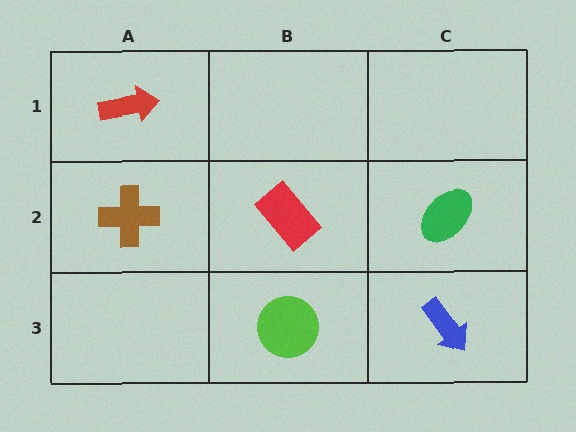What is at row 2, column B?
A red rectangle.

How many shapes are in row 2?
3 shapes.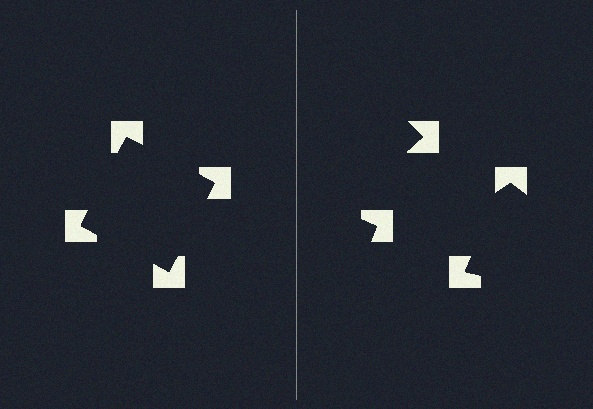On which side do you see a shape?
An illusory square appears on the left side. On the right side the wedge cuts are rotated, so no coherent shape forms.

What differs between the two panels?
The notched squares are positioned identically on both sides; only the wedge orientations differ. On the left they align to a square; on the right they are misaligned.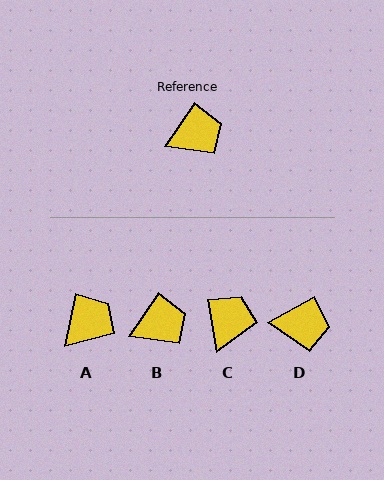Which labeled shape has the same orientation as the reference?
B.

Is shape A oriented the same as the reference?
No, it is off by about 22 degrees.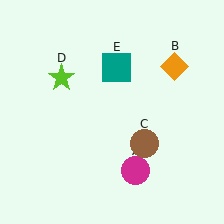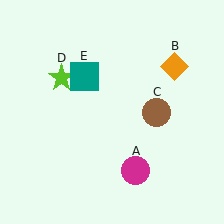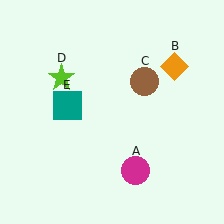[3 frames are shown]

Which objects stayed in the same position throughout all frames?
Magenta circle (object A) and orange diamond (object B) and lime star (object D) remained stationary.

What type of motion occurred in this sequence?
The brown circle (object C), teal square (object E) rotated counterclockwise around the center of the scene.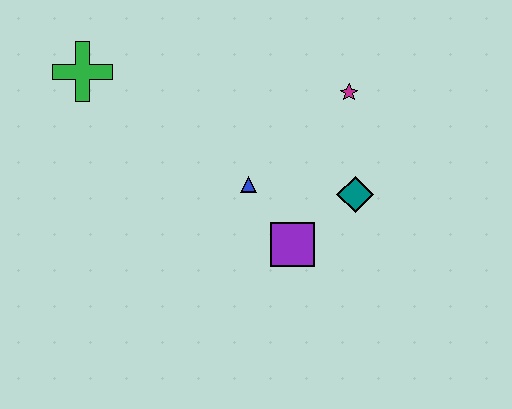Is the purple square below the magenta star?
Yes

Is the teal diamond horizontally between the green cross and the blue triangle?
No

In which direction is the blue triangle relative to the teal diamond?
The blue triangle is to the left of the teal diamond.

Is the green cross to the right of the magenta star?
No